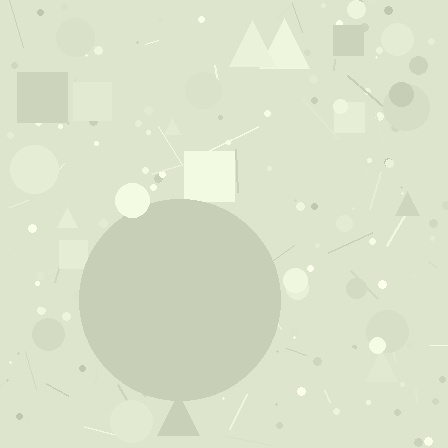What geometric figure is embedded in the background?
A circle is embedded in the background.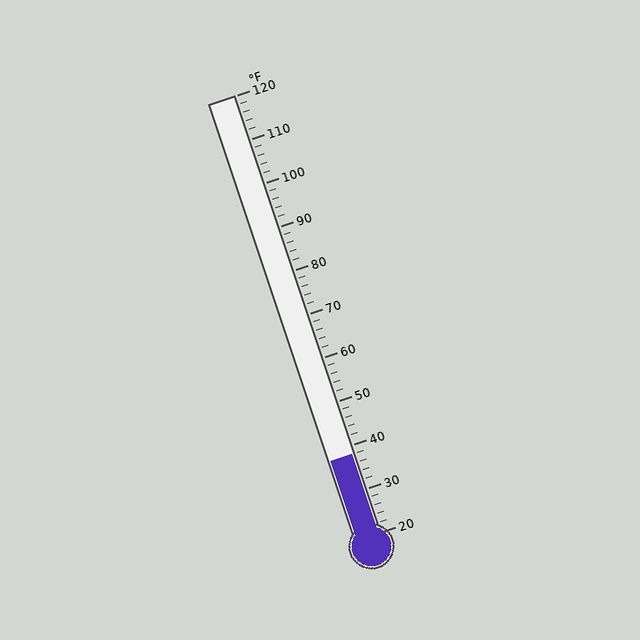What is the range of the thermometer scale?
The thermometer scale ranges from 20°F to 120°F.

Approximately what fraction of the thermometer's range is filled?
The thermometer is filled to approximately 20% of its range.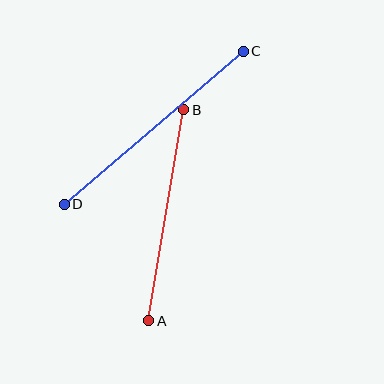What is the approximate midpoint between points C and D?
The midpoint is at approximately (154, 128) pixels.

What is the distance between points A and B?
The distance is approximately 214 pixels.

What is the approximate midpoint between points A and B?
The midpoint is at approximately (166, 215) pixels.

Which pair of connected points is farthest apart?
Points C and D are farthest apart.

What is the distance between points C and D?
The distance is approximately 236 pixels.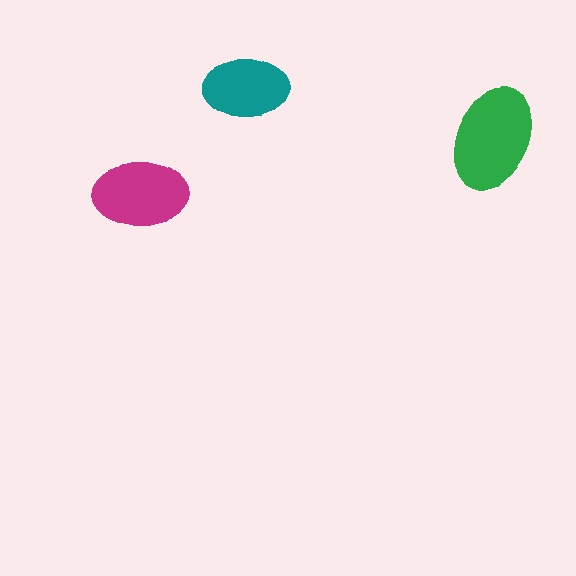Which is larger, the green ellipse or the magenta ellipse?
The green one.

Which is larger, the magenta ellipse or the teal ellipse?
The magenta one.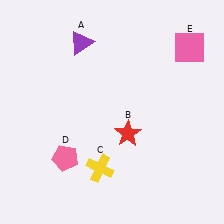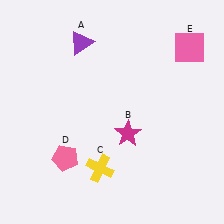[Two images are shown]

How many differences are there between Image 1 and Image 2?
There is 1 difference between the two images.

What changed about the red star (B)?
In Image 1, B is red. In Image 2, it changed to magenta.